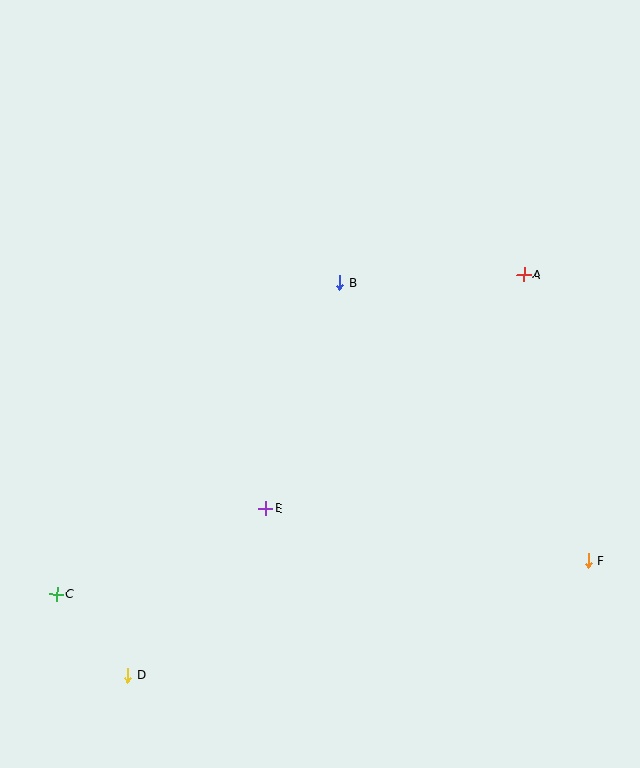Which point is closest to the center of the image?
Point B at (340, 282) is closest to the center.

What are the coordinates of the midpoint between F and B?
The midpoint between F and B is at (464, 421).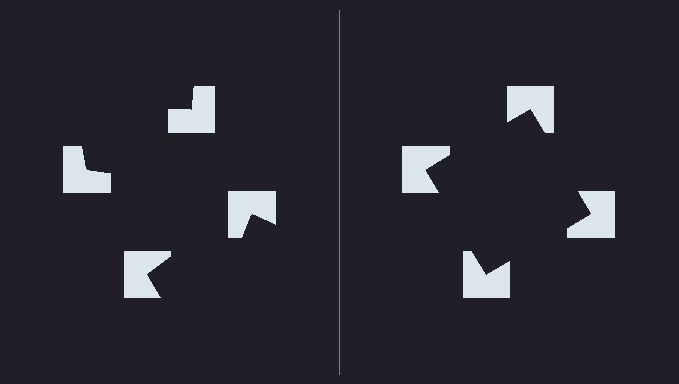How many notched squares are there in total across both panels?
8 — 4 on each side.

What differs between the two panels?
The notched squares are positioned identically on both sides; only the wedge orientations differ. On the right they align to a square; on the left they are misaligned.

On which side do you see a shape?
An illusory square appears on the right side. On the left side the wedge cuts are rotated, so no coherent shape forms.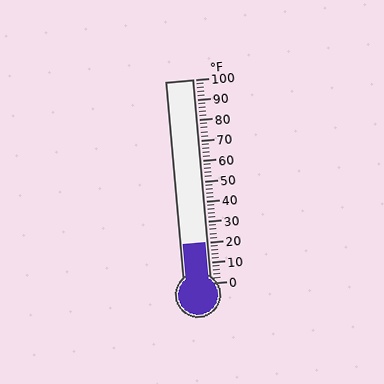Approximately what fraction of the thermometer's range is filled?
The thermometer is filled to approximately 20% of its range.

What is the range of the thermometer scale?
The thermometer scale ranges from 0°F to 100°F.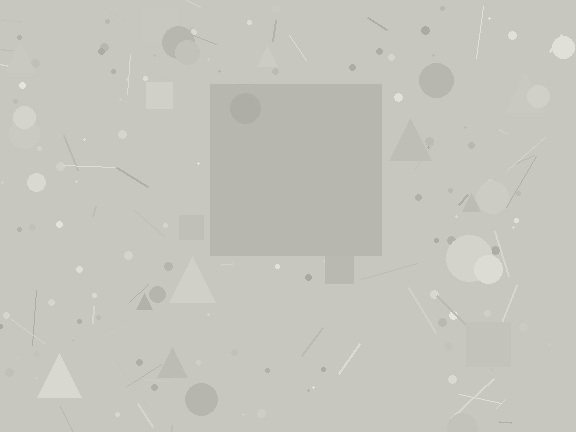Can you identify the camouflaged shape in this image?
The camouflaged shape is a square.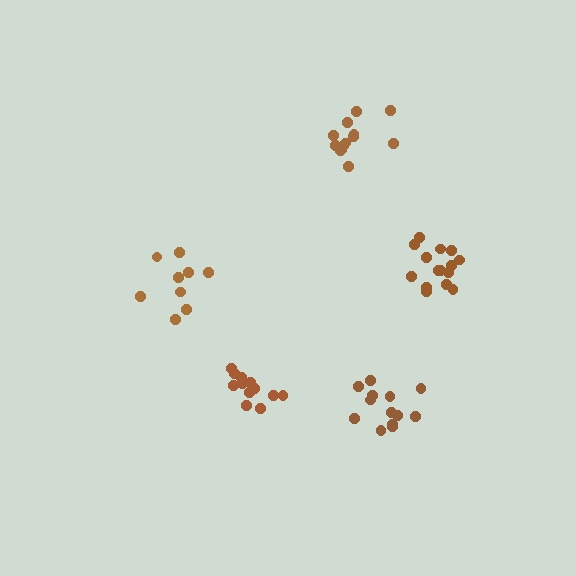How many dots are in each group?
Group 1: 12 dots, Group 2: 13 dots, Group 3: 9 dots, Group 4: 15 dots, Group 5: 13 dots (62 total).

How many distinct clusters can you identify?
There are 5 distinct clusters.